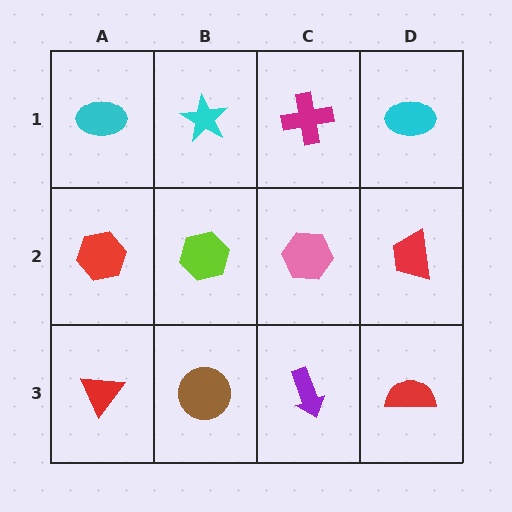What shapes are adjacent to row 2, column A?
A cyan ellipse (row 1, column A), a red triangle (row 3, column A), a lime hexagon (row 2, column B).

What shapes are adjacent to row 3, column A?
A red hexagon (row 2, column A), a brown circle (row 3, column B).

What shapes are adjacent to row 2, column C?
A magenta cross (row 1, column C), a purple arrow (row 3, column C), a lime hexagon (row 2, column B), a red trapezoid (row 2, column D).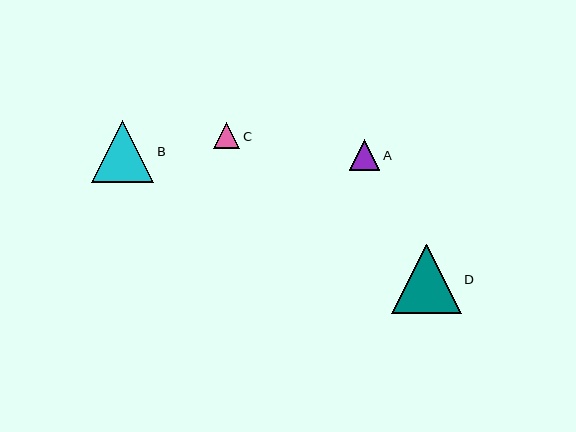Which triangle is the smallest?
Triangle C is the smallest with a size of approximately 26 pixels.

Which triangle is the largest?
Triangle D is the largest with a size of approximately 69 pixels.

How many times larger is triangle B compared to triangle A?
Triangle B is approximately 2.0 times the size of triangle A.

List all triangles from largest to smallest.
From largest to smallest: D, B, A, C.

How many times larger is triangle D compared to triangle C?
Triangle D is approximately 2.7 times the size of triangle C.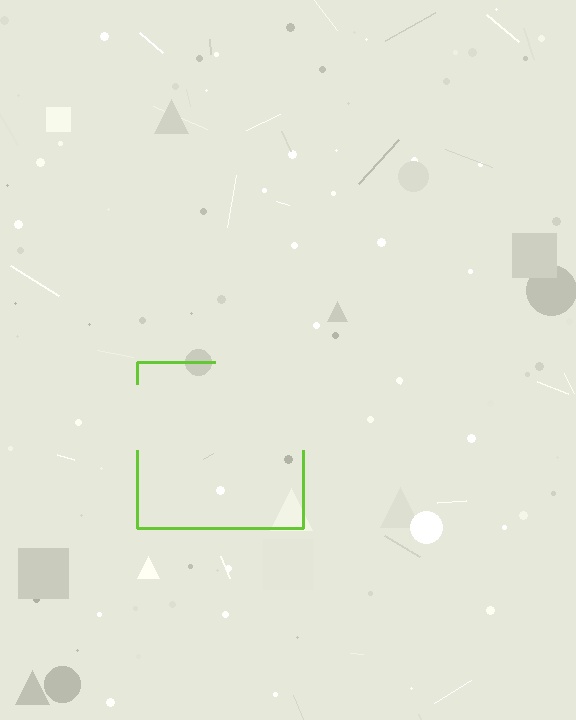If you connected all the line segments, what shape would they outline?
They would outline a square.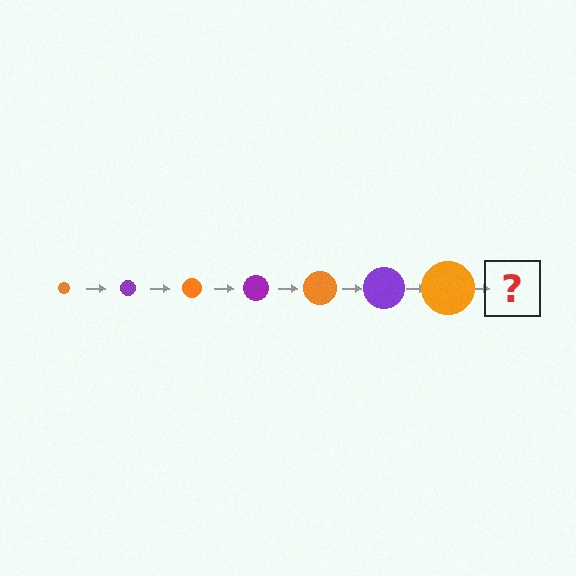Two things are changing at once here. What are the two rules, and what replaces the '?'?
The two rules are that the circle grows larger each step and the color cycles through orange and purple. The '?' should be a purple circle, larger than the previous one.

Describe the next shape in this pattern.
It should be a purple circle, larger than the previous one.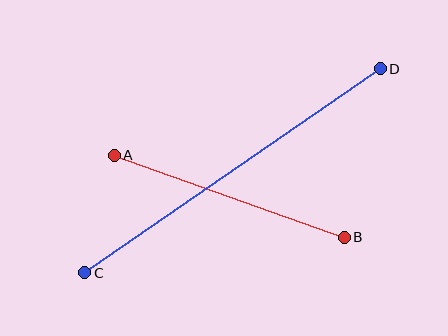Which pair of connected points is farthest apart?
Points C and D are farthest apart.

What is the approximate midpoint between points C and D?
The midpoint is at approximately (232, 171) pixels.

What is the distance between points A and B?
The distance is approximately 244 pixels.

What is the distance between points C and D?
The distance is approximately 359 pixels.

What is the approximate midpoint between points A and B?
The midpoint is at approximately (229, 196) pixels.